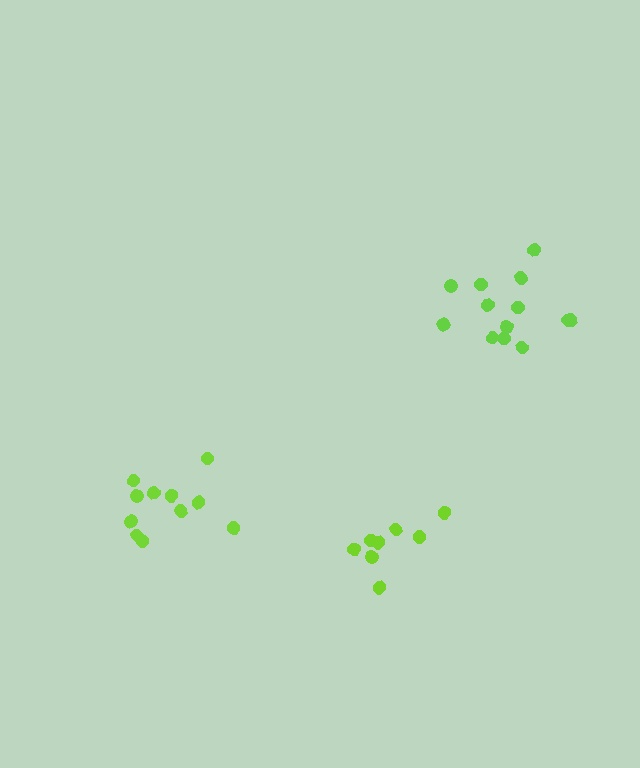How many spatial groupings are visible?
There are 3 spatial groupings.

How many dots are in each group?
Group 1: 8 dots, Group 2: 13 dots, Group 3: 11 dots (32 total).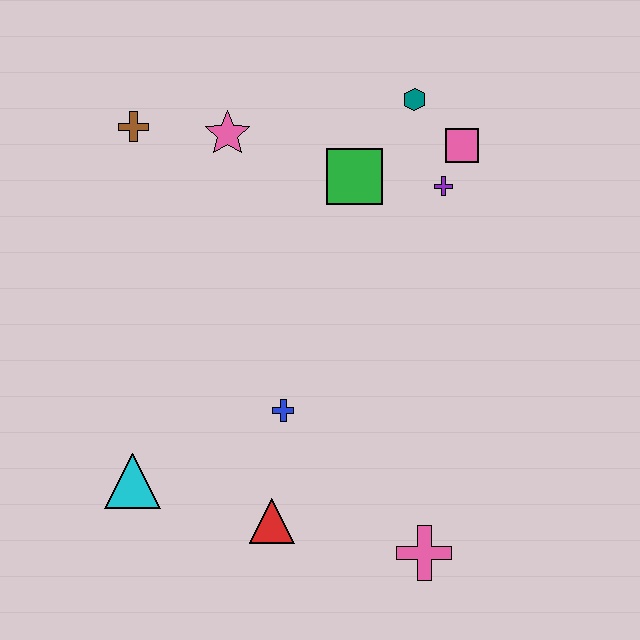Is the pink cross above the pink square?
No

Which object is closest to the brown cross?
The pink star is closest to the brown cross.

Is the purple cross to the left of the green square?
No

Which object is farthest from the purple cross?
The cyan triangle is farthest from the purple cross.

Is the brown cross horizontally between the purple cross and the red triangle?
No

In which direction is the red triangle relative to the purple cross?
The red triangle is below the purple cross.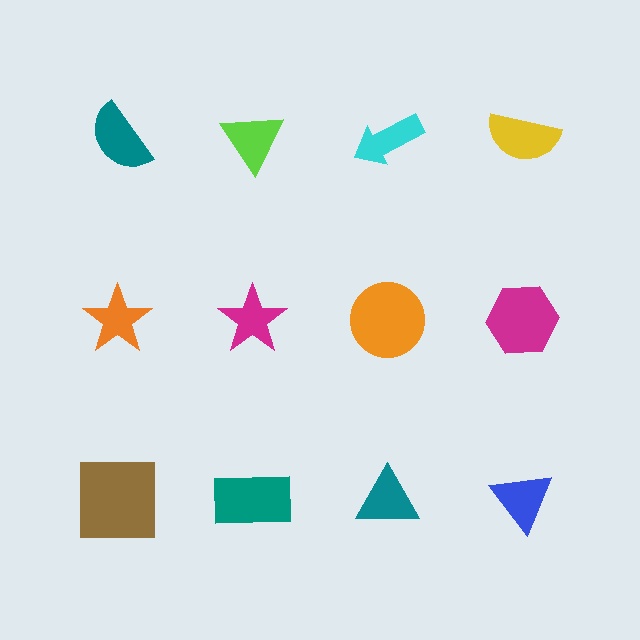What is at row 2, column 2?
A magenta star.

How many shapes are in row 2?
4 shapes.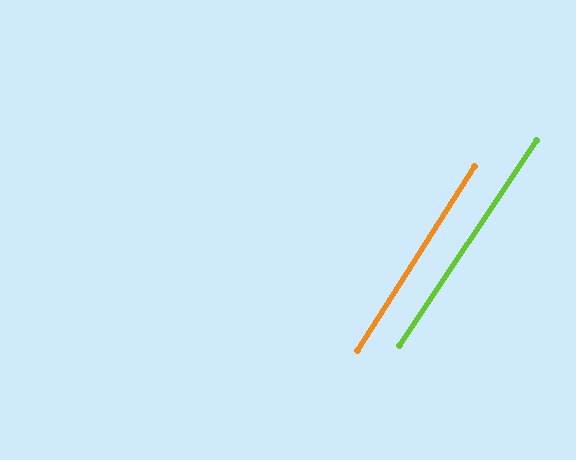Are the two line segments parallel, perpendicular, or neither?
Parallel — their directions differ by only 1.3°.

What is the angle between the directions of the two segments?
Approximately 1 degree.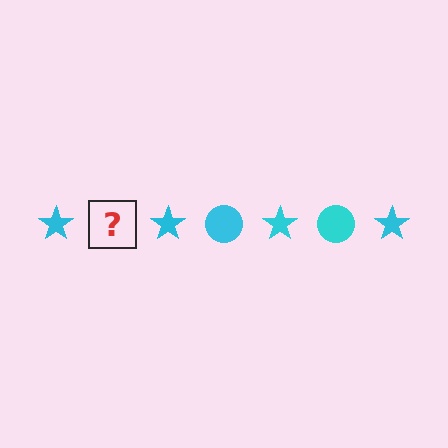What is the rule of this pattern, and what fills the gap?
The rule is that the pattern cycles through star, circle shapes in cyan. The gap should be filled with a cyan circle.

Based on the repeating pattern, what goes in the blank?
The blank should be a cyan circle.